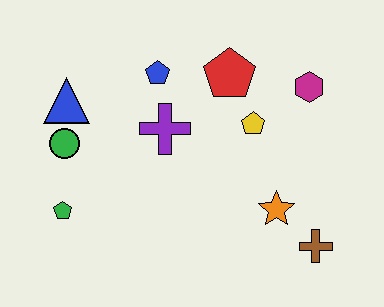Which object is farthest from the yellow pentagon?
The green pentagon is farthest from the yellow pentagon.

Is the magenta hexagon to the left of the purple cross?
No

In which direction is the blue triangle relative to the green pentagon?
The blue triangle is above the green pentagon.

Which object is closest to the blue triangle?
The green circle is closest to the blue triangle.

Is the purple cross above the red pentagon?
No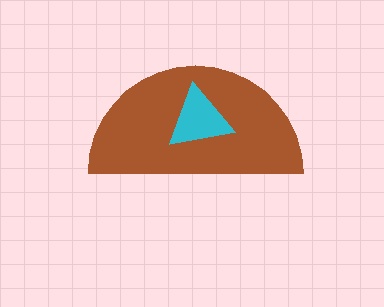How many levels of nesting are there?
2.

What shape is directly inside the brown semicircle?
The cyan triangle.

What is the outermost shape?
The brown semicircle.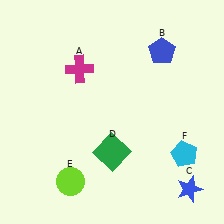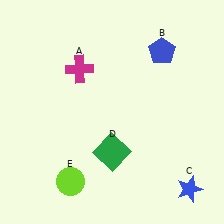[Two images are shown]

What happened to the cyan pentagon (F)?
The cyan pentagon (F) was removed in Image 2. It was in the bottom-right area of Image 1.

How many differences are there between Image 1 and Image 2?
There is 1 difference between the two images.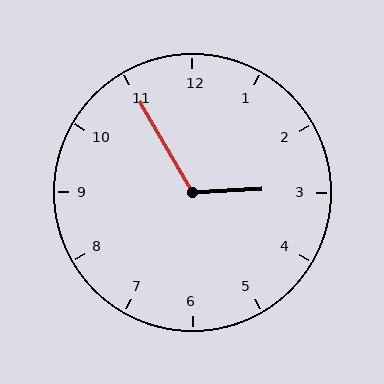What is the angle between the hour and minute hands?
Approximately 118 degrees.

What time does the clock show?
2:55.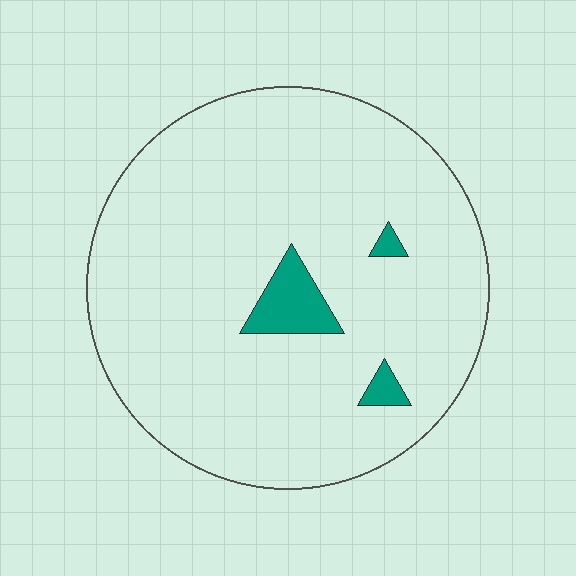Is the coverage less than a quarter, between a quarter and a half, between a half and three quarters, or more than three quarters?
Less than a quarter.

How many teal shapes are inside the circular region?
3.